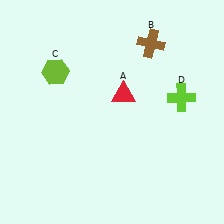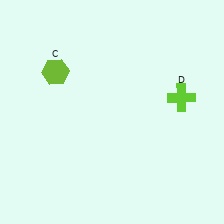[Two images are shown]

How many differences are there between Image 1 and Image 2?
There are 2 differences between the two images.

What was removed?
The red triangle (A), the brown cross (B) were removed in Image 2.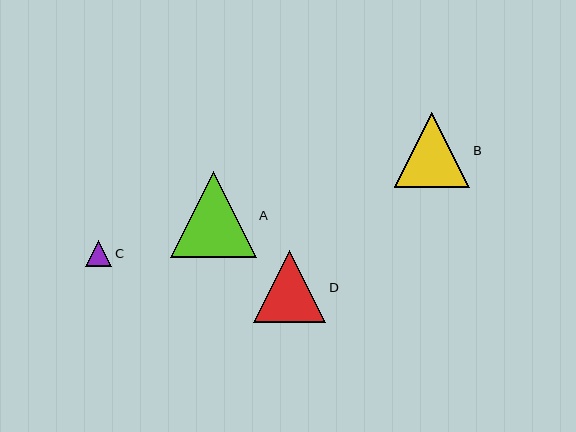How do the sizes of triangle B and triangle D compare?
Triangle B and triangle D are approximately the same size.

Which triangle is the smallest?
Triangle C is the smallest with a size of approximately 26 pixels.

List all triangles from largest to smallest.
From largest to smallest: A, B, D, C.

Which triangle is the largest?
Triangle A is the largest with a size of approximately 86 pixels.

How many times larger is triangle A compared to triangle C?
Triangle A is approximately 3.3 times the size of triangle C.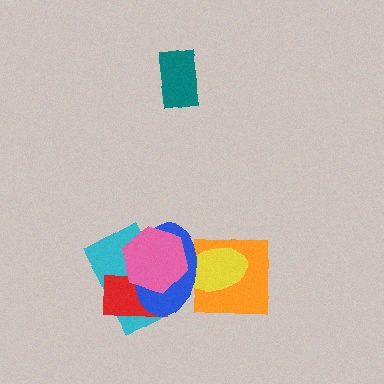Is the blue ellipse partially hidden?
Yes, it is partially covered by another shape.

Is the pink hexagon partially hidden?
No, no other shape covers it.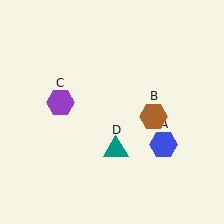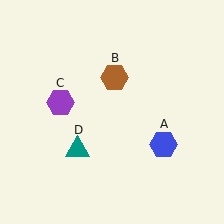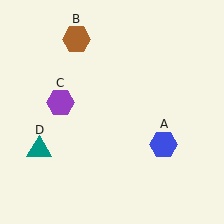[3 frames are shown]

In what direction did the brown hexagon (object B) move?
The brown hexagon (object B) moved up and to the left.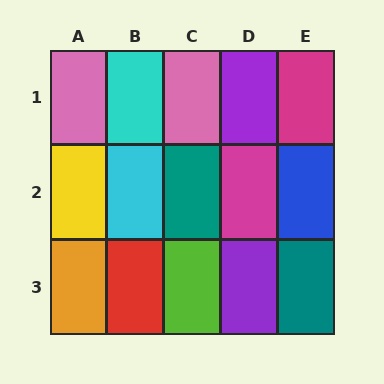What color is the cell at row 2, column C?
Teal.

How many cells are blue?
1 cell is blue.